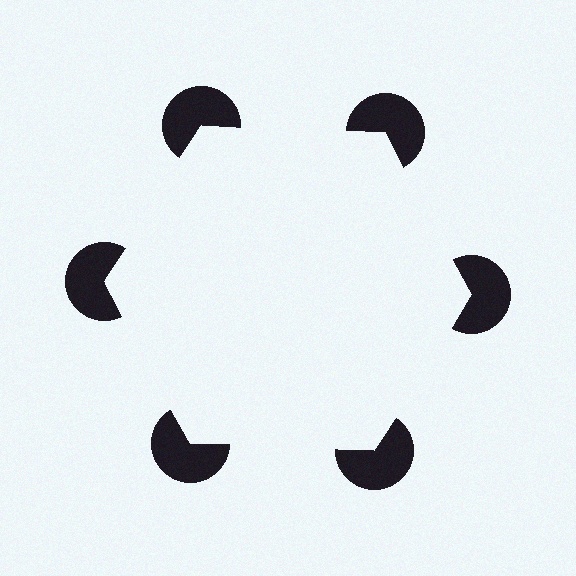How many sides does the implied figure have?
6 sides.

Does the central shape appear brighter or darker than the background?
It typically appears slightly brighter than the background, even though no actual brightness change is drawn.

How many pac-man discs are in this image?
There are 6 — one at each vertex of the illusory hexagon.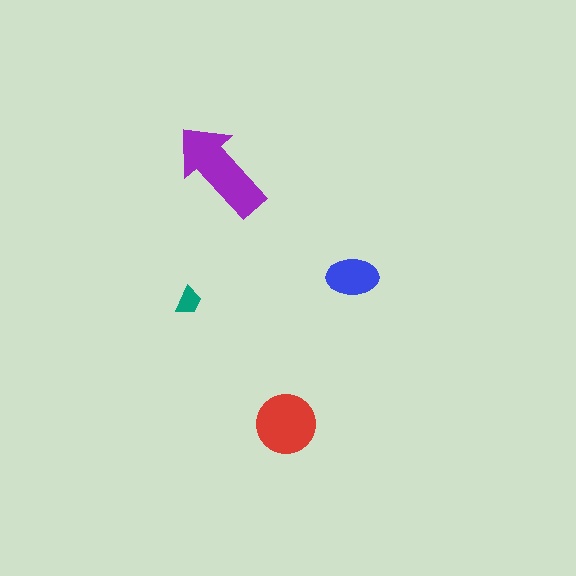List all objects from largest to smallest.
The purple arrow, the red circle, the blue ellipse, the teal trapezoid.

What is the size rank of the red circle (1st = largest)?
2nd.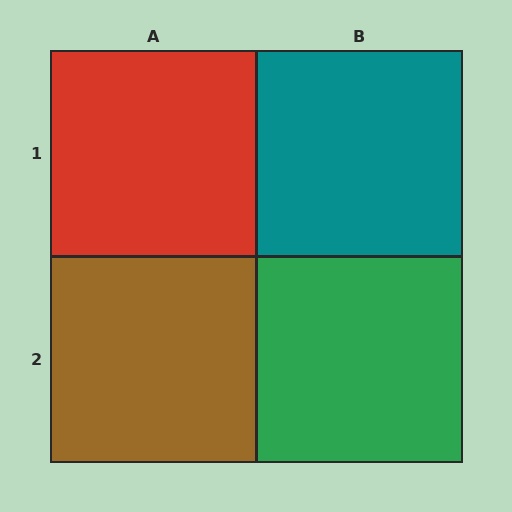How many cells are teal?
1 cell is teal.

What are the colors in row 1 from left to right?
Red, teal.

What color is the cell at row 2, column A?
Brown.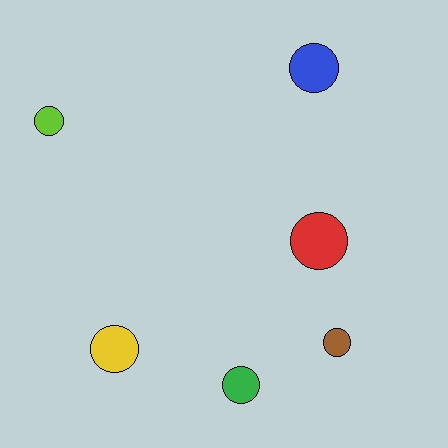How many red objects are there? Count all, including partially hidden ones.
There is 1 red object.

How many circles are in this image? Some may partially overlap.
There are 6 circles.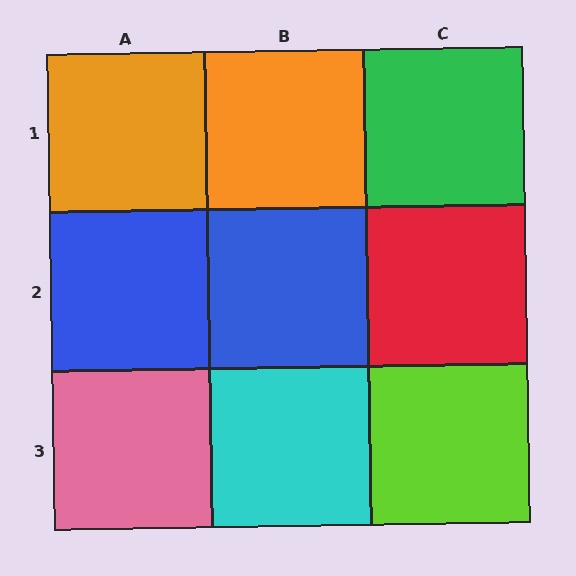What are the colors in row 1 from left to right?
Orange, orange, green.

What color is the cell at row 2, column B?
Blue.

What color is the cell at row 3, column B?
Cyan.